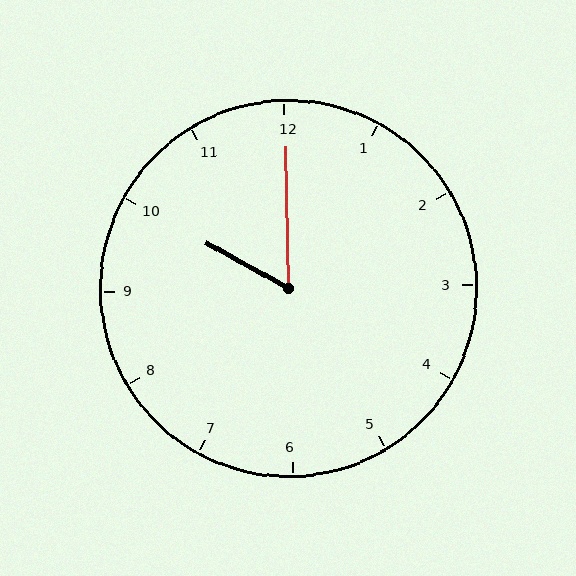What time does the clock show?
10:00.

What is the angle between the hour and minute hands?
Approximately 60 degrees.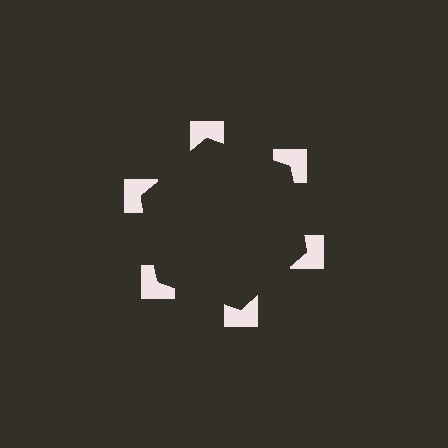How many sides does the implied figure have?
6 sides.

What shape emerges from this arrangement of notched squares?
An illusory hexagon — its edges are inferred from the aligned wedge cuts in the notched squares, not physically drawn.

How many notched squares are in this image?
There are 6 — one at each vertex of the illusory hexagon.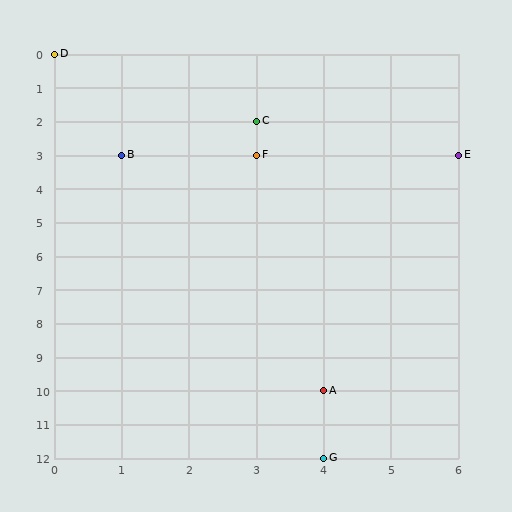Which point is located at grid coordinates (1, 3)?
Point B is at (1, 3).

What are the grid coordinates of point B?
Point B is at grid coordinates (1, 3).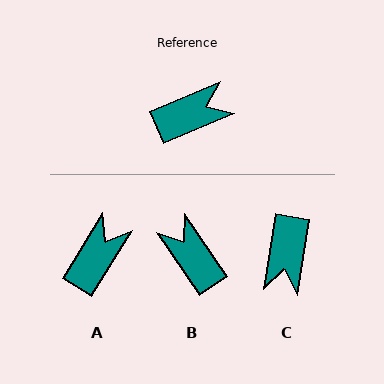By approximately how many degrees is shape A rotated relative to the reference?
Approximately 36 degrees counter-clockwise.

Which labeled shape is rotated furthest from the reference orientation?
C, about 122 degrees away.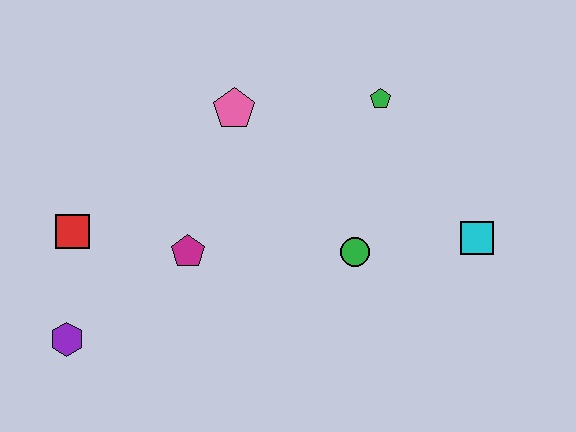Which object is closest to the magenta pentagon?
The red square is closest to the magenta pentagon.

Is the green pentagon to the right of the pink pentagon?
Yes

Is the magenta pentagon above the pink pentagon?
No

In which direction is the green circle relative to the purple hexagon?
The green circle is to the right of the purple hexagon.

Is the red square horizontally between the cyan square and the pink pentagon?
No